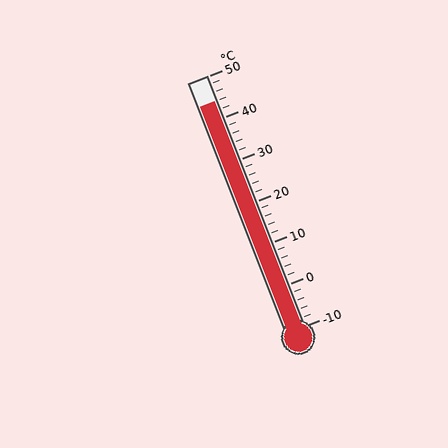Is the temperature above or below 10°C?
The temperature is above 10°C.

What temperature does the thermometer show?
The thermometer shows approximately 44°C.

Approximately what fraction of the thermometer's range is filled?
The thermometer is filled to approximately 90% of its range.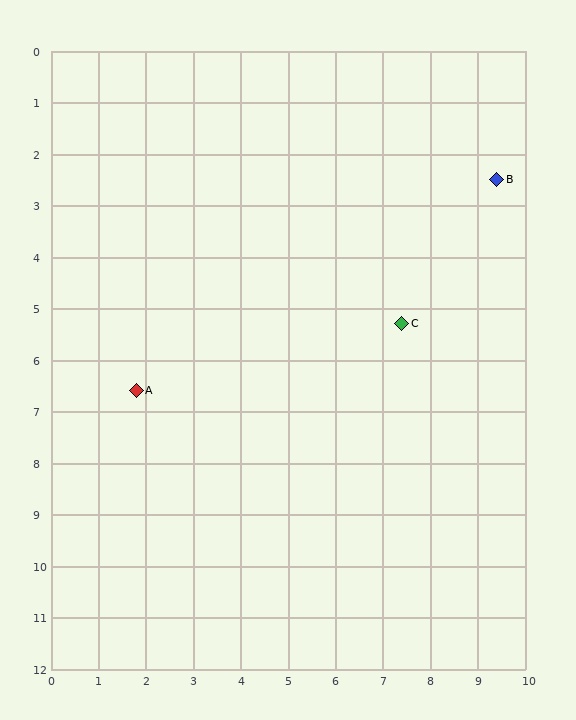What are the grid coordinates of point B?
Point B is at approximately (9.4, 2.5).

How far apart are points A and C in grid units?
Points A and C are about 5.7 grid units apart.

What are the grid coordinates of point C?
Point C is at approximately (7.4, 5.3).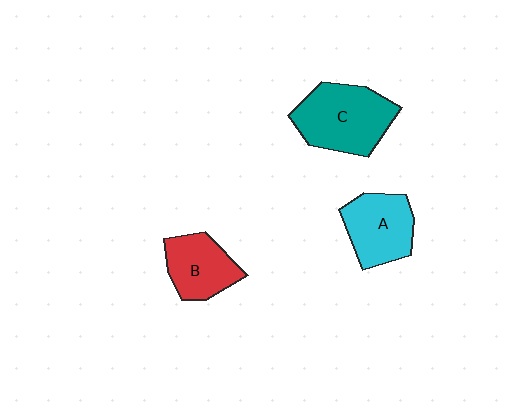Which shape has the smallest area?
Shape B (red).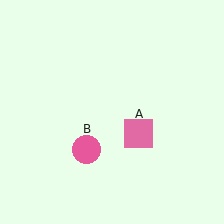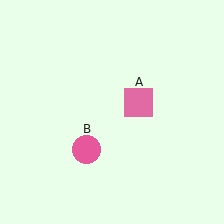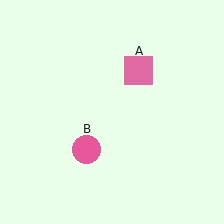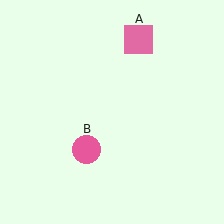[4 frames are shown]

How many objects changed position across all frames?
1 object changed position: pink square (object A).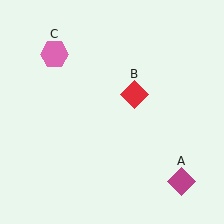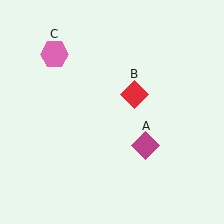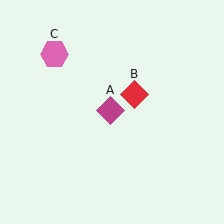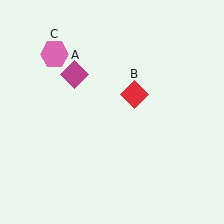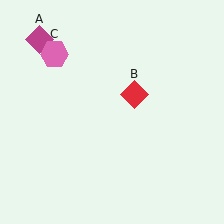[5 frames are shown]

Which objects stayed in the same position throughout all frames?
Red diamond (object B) and pink hexagon (object C) remained stationary.